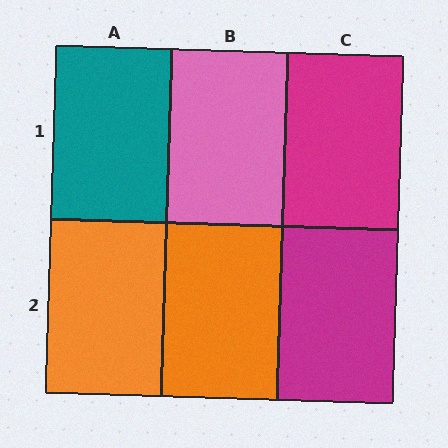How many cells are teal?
1 cell is teal.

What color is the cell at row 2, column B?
Orange.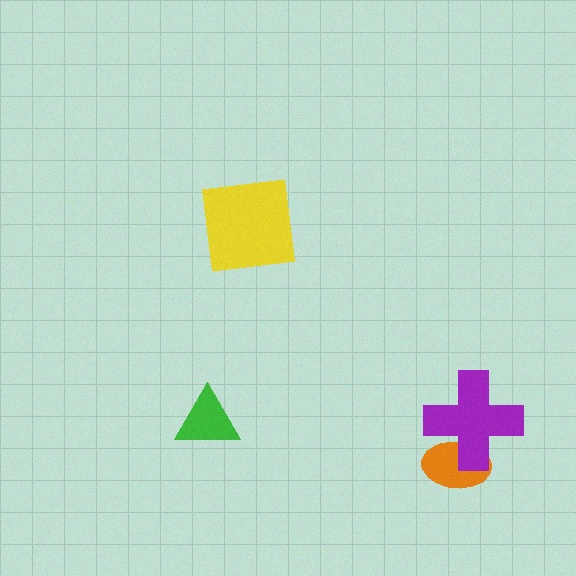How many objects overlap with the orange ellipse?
1 object overlaps with the orange ellipse.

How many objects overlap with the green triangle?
0 objects overlap with the green triangle.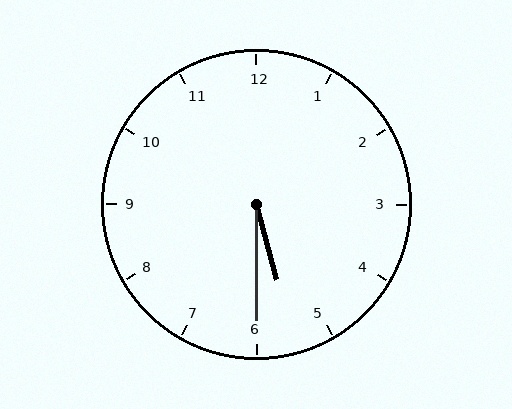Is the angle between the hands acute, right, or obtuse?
It is acute.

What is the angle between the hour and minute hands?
Approximately 15 degrees.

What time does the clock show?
5:30.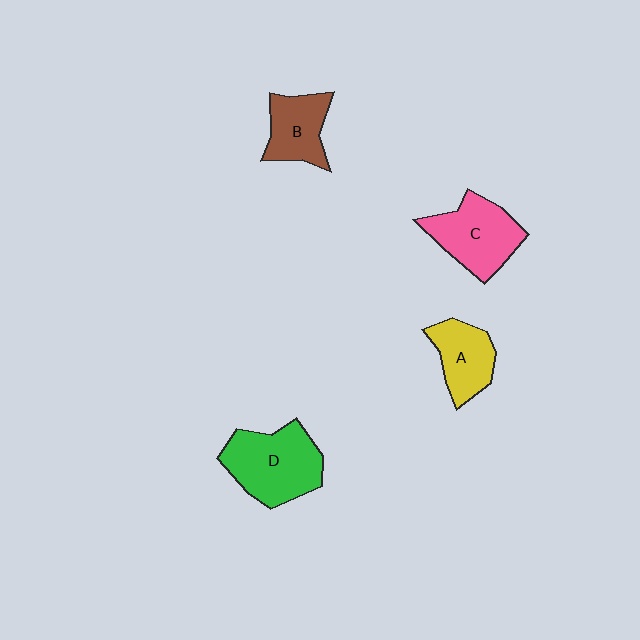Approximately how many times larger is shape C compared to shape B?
Approximately 1.4 times.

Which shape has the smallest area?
Shape B (brown).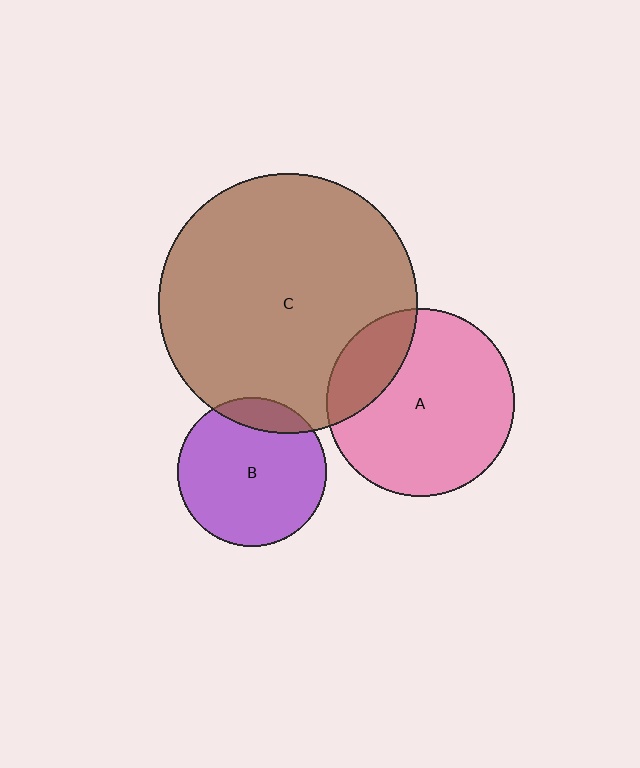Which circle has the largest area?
Circle C (brown).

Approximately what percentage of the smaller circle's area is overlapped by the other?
Approximately 15%.